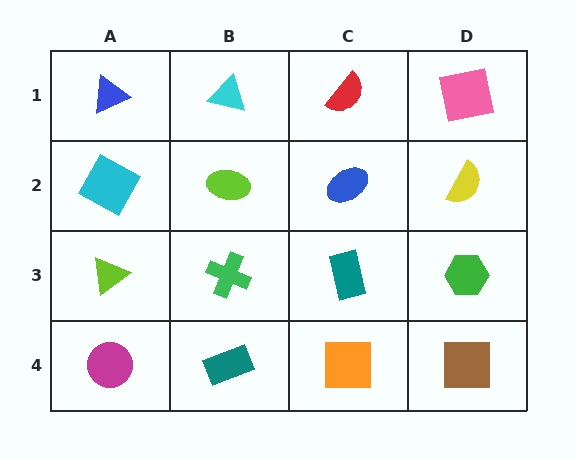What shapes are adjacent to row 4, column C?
A teal rectangle (row 3, column C), a teal rectangle (row 4, column B), a brown square (row 4, column D).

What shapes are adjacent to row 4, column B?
A green cross (row 3, column B), a magenta circle (row 4, column A), an orange square (row 4, column C).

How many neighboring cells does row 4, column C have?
3.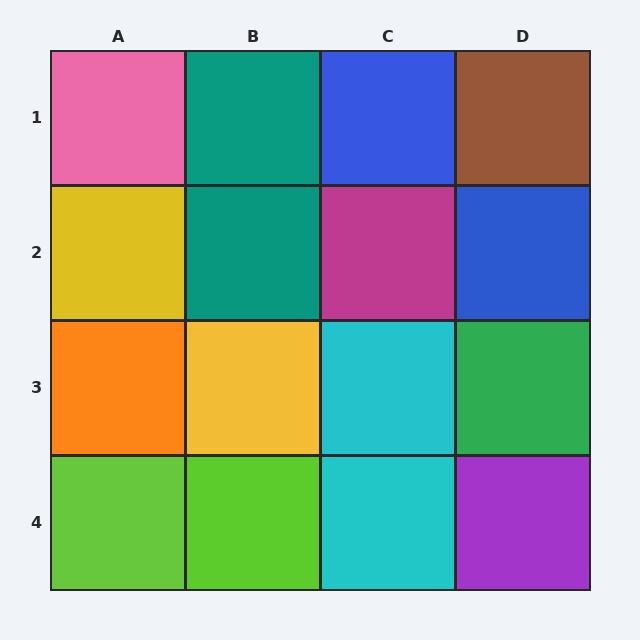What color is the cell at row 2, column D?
Blue.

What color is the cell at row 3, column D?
Green.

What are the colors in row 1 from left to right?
Pink, teal, blue, brown.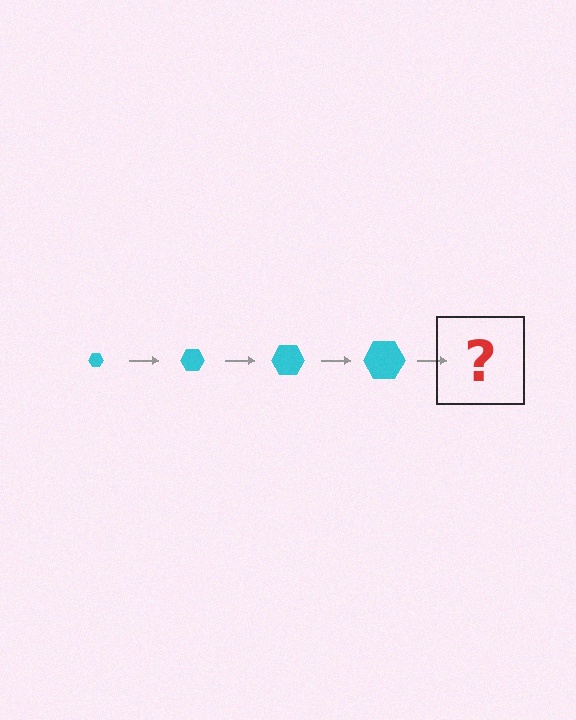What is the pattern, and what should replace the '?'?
The pattern is that the hexagon gets progressively larger each step. The '?' should be a cyan hexagon, larger than the previous one.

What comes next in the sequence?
The next element should be a cyan hexagon, larger than the previous one.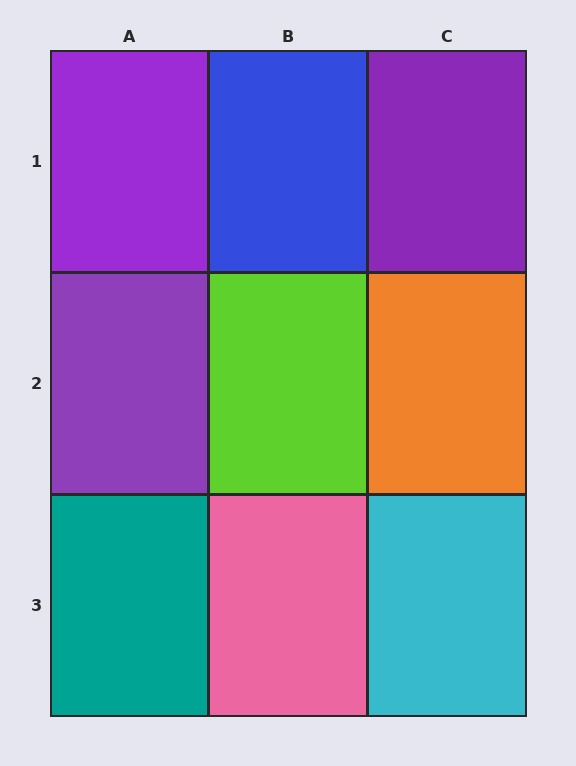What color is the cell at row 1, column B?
Blue.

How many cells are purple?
3 cells are purple.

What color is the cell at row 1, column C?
Purple.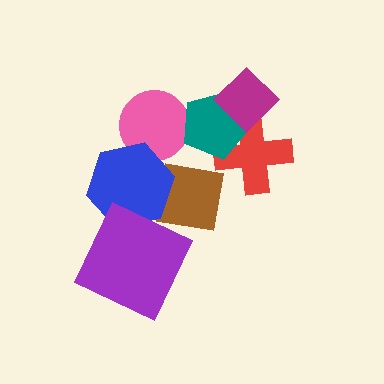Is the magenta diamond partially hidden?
No, no other shape covers it.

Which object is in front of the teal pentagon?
The magenta diamond is in front of the teal pentagon.